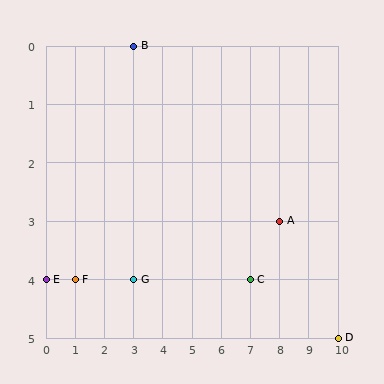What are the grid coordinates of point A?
Point A is at grid coordinates (8, 3).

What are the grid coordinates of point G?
Point G is at grid coordinates (3, 4).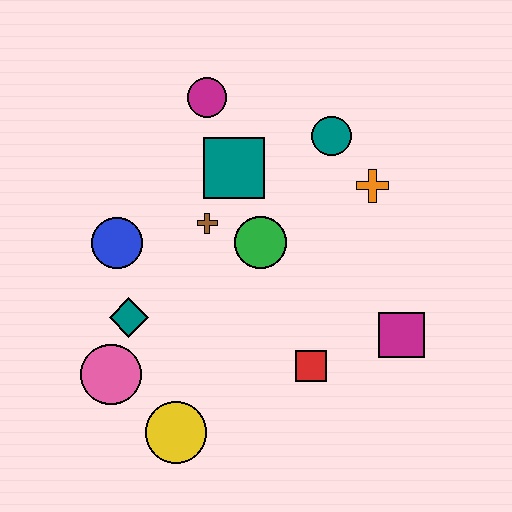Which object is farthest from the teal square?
The yellow circle is farthest from the teal square.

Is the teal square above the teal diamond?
Yes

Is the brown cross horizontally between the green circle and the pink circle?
Yes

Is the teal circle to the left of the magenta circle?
No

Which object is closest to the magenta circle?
The teal square is closest to the magenta circle.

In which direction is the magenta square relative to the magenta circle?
The magenta square is below the magenta circle.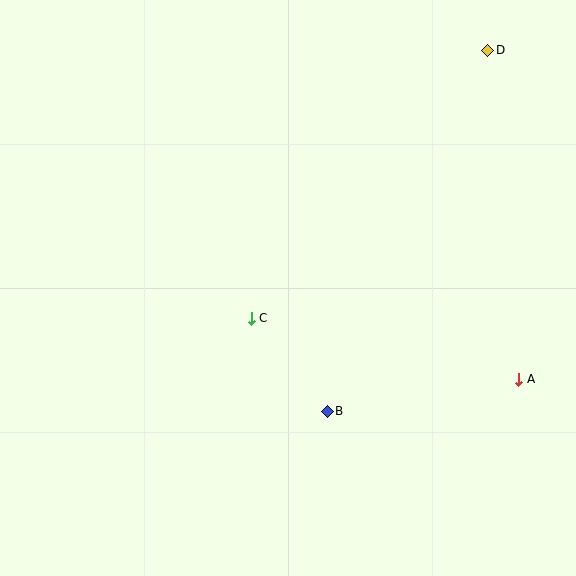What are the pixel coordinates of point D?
Point D is at (488, 50).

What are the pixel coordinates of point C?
Point C is at (251, 318).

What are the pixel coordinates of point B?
Point B is at (327, 411).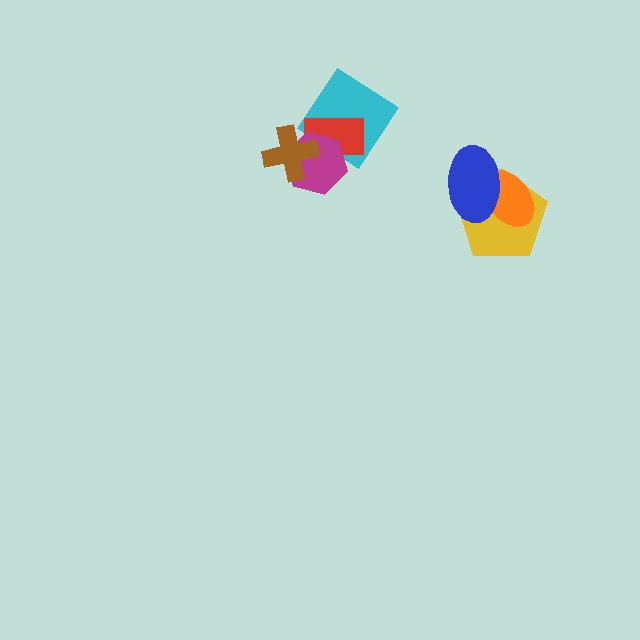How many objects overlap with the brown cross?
2 objects overlap with the brown cross.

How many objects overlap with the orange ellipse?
2 objects overlap with the orange ellipse.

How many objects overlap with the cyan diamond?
2 objects overlap with the cyan diamond.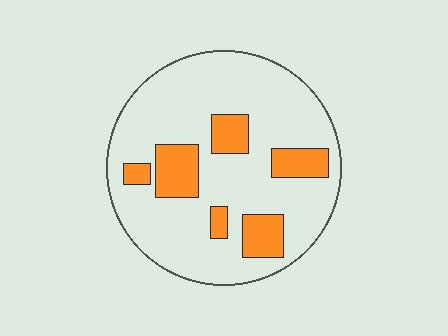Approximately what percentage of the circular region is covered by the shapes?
Approximately 20%.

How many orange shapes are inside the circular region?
6.